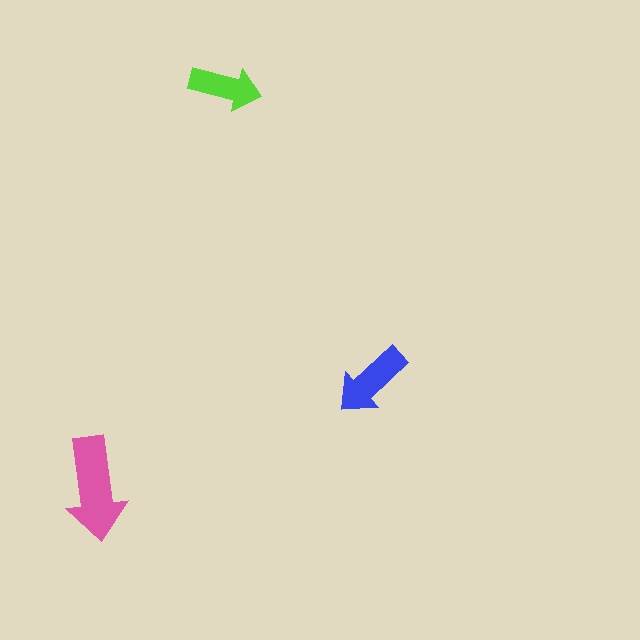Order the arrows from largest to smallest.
the pink one, the blue one, the lime one.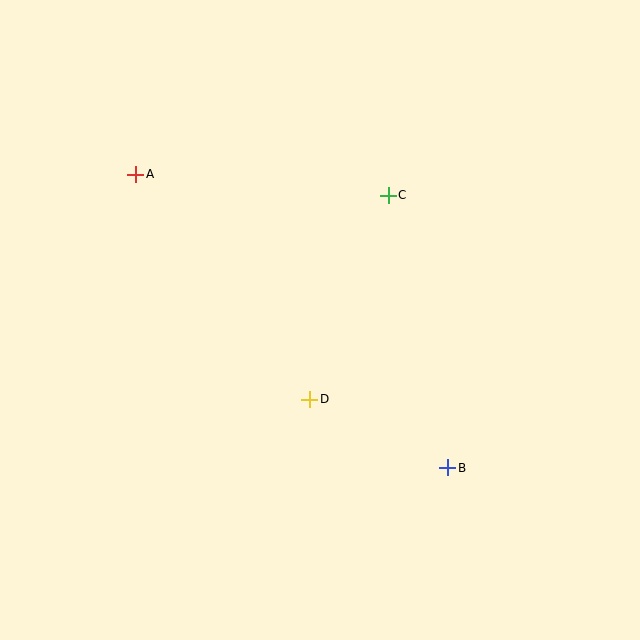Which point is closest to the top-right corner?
Point C is closest to the top-right corner.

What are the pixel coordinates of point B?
Point B is at (448, 468).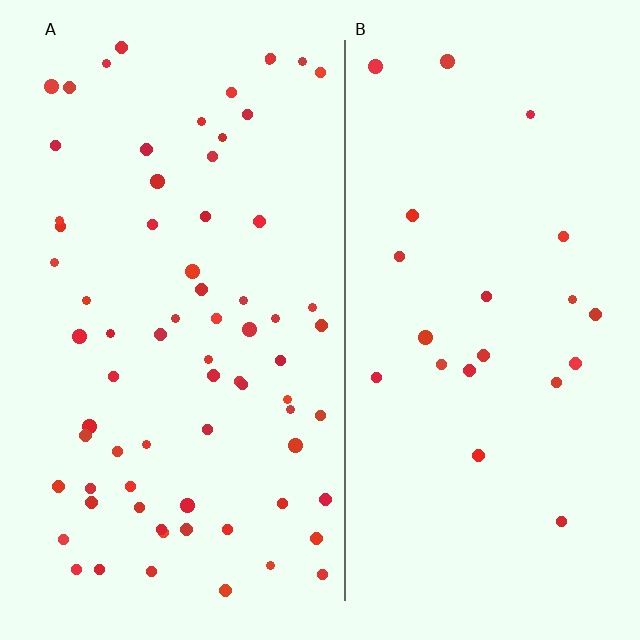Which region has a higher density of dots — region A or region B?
A (the left).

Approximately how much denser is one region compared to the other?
Approximately 3.2× — region A over region B.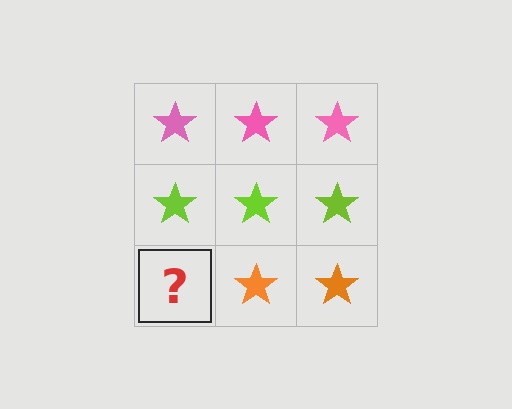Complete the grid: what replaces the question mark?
The question mark should be replaced with an orange star.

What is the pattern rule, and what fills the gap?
The rule is that each row has a consistent color. The gap should be filled with an orange star.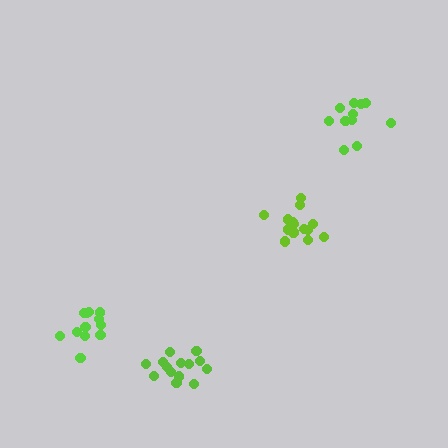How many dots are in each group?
Group 1: 12 dots, Group 2: 14 dots, Group 3: 14 dots, Group 4: 11 dots (51 total).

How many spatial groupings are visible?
There are 4 spatial groupings.